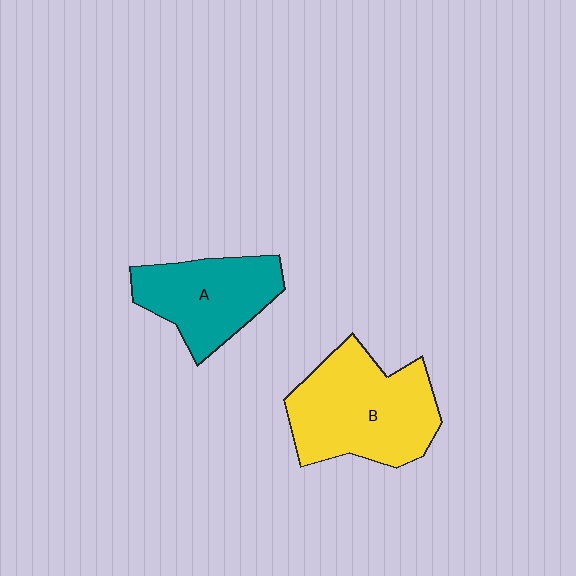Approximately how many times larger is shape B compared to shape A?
Approximately 1.4 times.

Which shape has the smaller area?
Shape A (teal).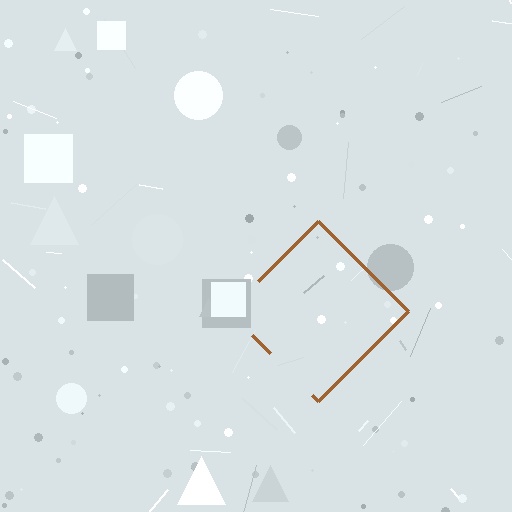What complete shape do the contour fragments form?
The contour fragments form a diamond.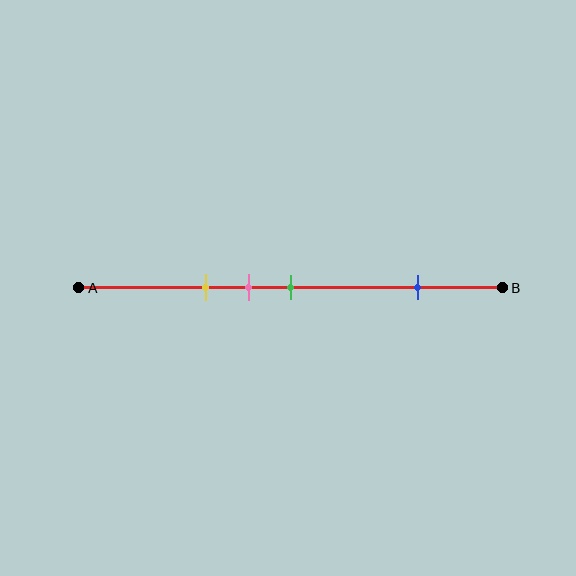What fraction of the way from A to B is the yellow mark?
The yellow mark is approximately 30% (0.3) of the way from A to B.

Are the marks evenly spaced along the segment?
No, the marks are not evenly spaced.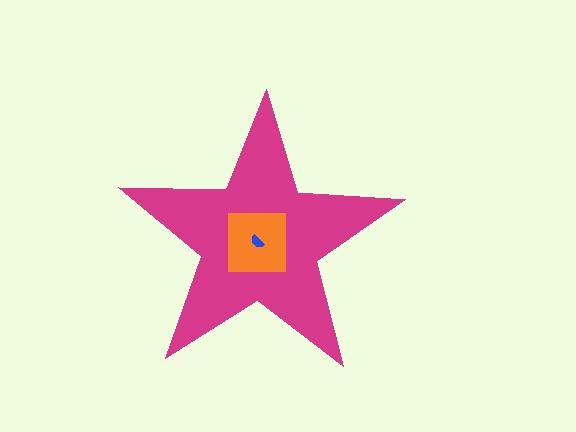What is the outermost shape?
The magenta star.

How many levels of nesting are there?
3.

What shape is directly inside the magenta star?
The orange square.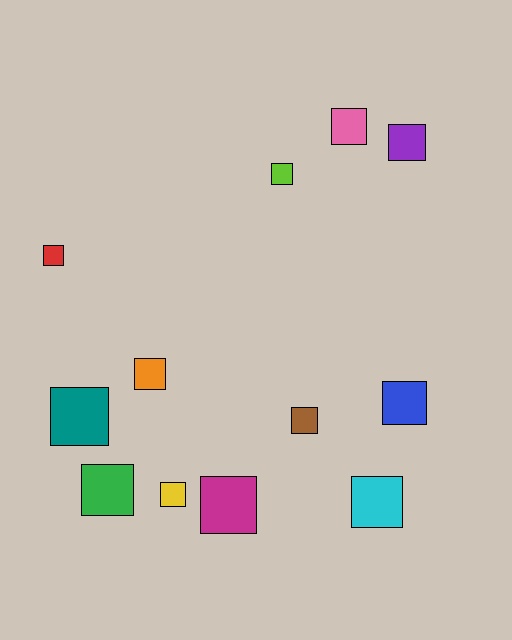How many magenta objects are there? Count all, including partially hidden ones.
There is 1 magenta object.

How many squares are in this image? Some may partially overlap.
There are 12 squares.